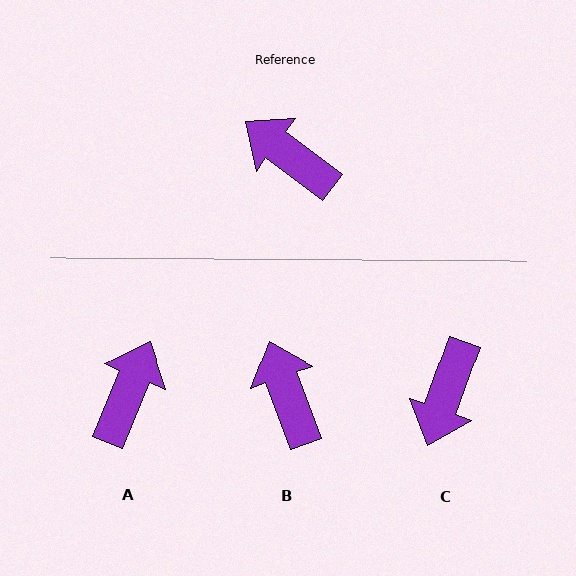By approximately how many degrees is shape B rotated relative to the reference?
Approximately 33 degrees clockwise.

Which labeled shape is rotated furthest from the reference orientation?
C, about 107 degrees away.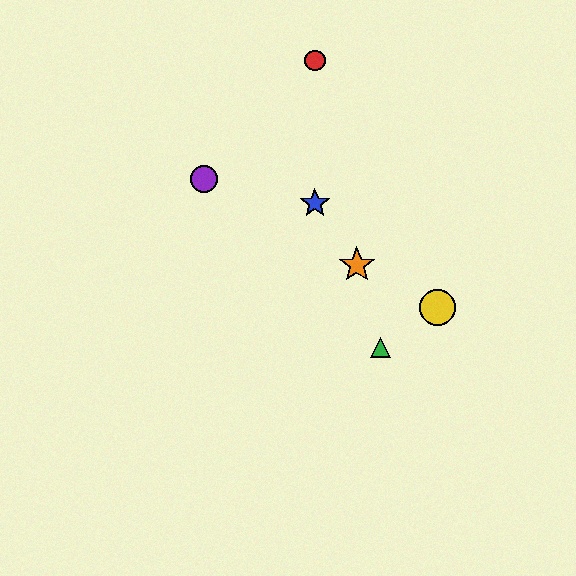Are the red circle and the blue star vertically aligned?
Yes, both are at x≈315.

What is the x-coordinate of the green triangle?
The green triangle is at x≈380.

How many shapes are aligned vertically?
2 shapes (the red circle, the blue star) are aligned vertically.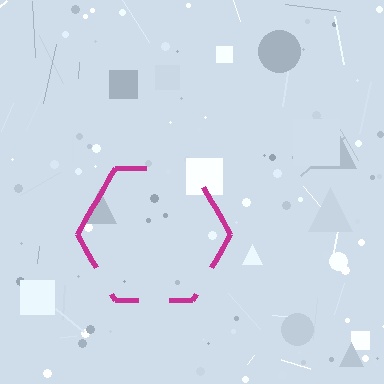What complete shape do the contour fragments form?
The contour fragments form a hexagon.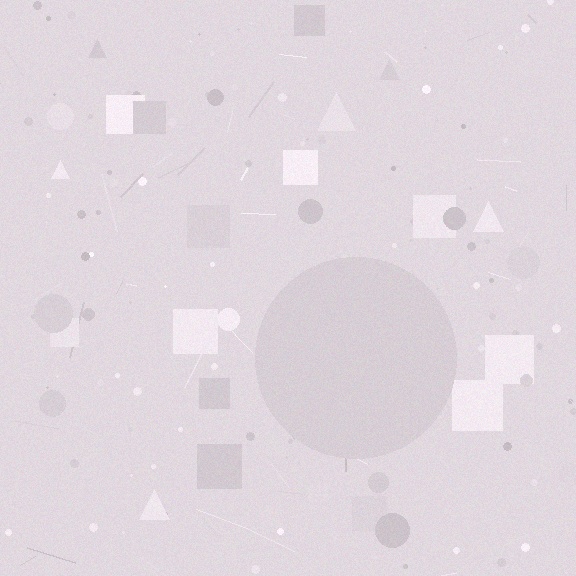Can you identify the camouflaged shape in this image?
The camouflaged shape is a circle.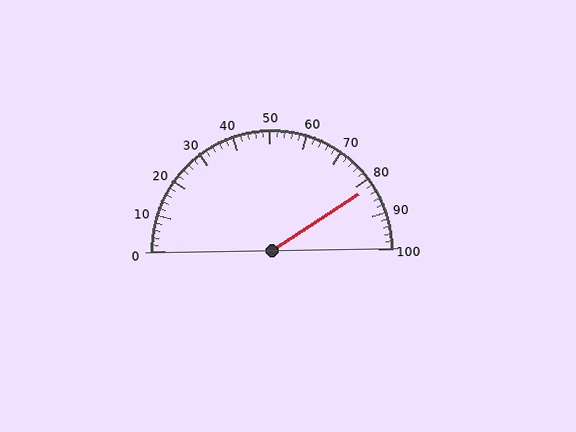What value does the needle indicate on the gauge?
The needle indicates approximately 82.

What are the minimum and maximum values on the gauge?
The gauge ranges from 0 to 100.